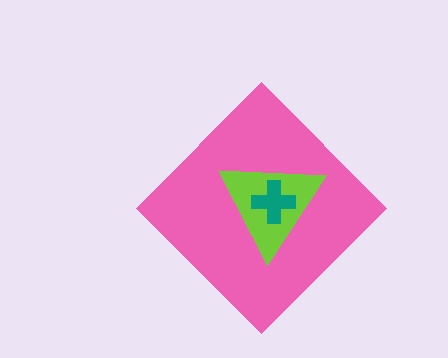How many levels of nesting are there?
3.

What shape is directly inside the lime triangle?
The teal cross.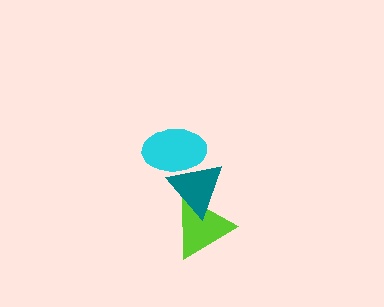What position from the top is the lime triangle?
The lime triangle is 3rd from the top.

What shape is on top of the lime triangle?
The teal triangle is on top of the lime triangle.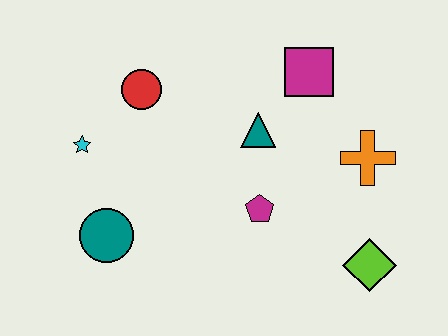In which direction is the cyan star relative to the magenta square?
The cyan star is to the left of the magenta square.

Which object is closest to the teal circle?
The cyan star is closest to the teal circle.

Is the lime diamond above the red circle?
No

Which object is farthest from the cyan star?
The lime diamond is farthest from the cyan star.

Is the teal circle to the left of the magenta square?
Yes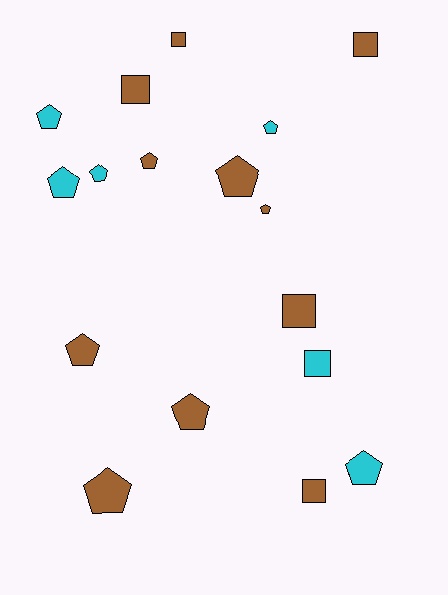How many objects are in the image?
There are 17 objects.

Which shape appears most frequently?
Pentagon, with 11 objects.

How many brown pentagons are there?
There are 6 brown pentagons.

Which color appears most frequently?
Brown, with 11 objects.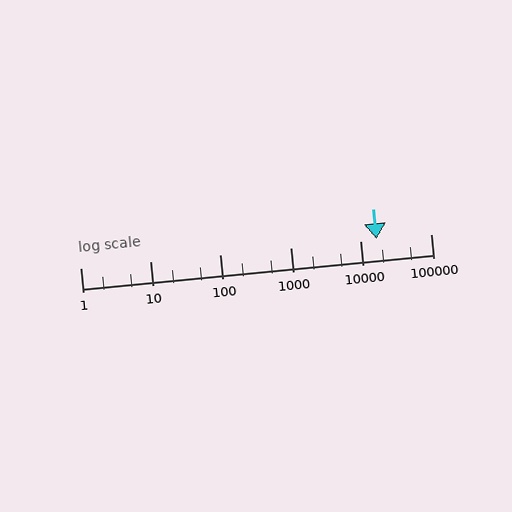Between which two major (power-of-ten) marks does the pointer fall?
The pointer is between 10000 and 100000.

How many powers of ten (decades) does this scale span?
The scale spans 5 decades, from 1 to 100000.